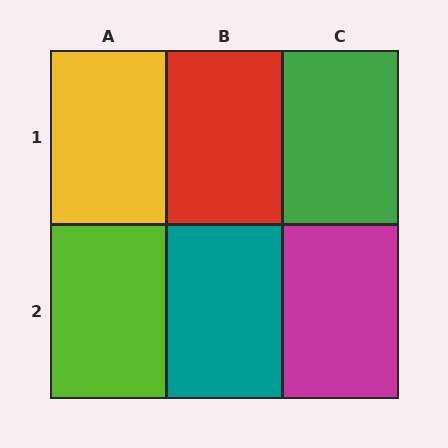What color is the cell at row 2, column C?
Magenta.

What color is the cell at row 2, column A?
Lime.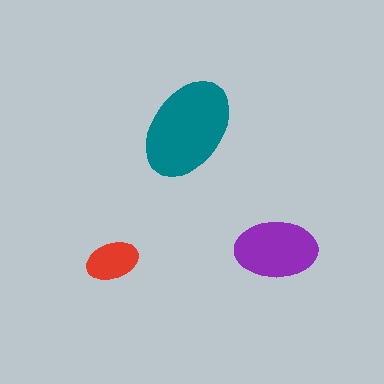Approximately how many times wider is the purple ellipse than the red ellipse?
About 1.5 times wider.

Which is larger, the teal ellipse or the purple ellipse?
The teal one.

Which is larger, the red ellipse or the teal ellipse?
The teal one.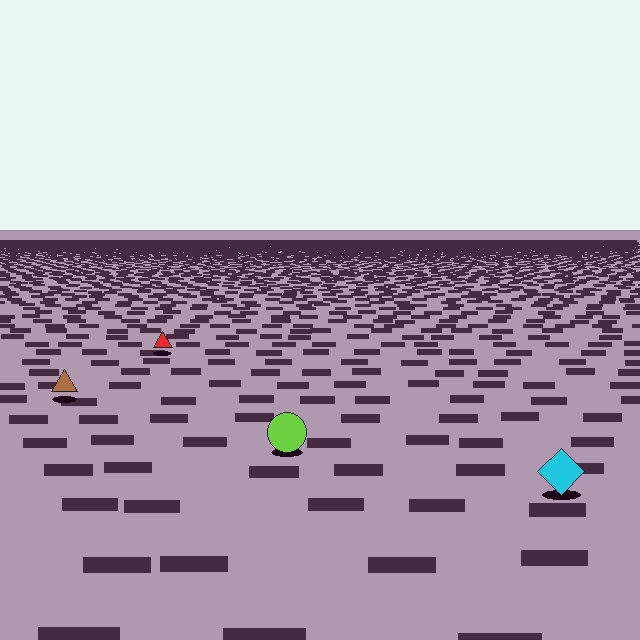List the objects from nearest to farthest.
From nearest to farthest: the cyan diamond, the lime circle, the brown triangle, the red triangle.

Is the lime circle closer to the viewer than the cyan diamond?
No. The cyan diamond is closer — you can tell from the texture gradient: the ground texture is coarser near it.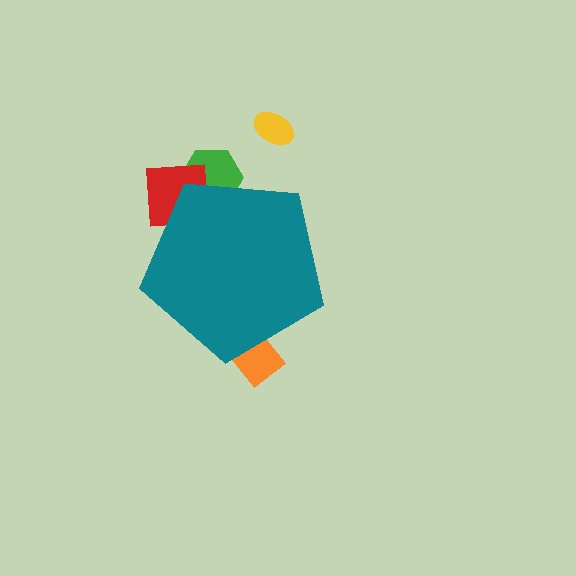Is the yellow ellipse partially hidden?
No, the yellow ellipse is fully visible.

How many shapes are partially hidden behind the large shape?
3 shapes are partially hidden.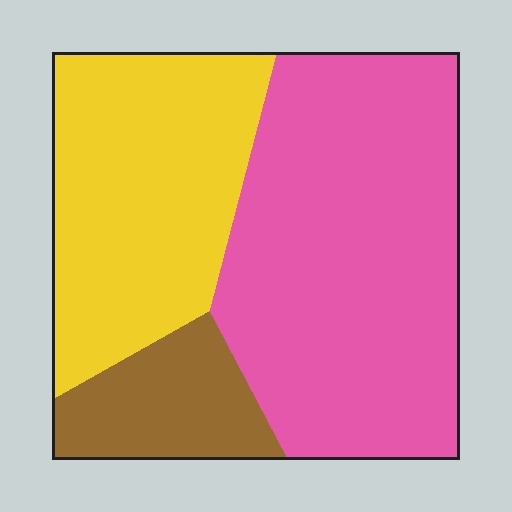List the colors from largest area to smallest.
From largest to smallest: pink, yellow, brown.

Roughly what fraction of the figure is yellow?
Yellow covers roughly 35% of the figure.